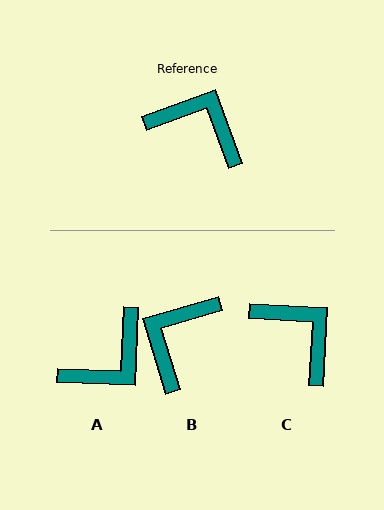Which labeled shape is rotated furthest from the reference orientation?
A, about 112 degrees away.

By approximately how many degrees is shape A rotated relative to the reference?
Approximately 112 degrees clockwise.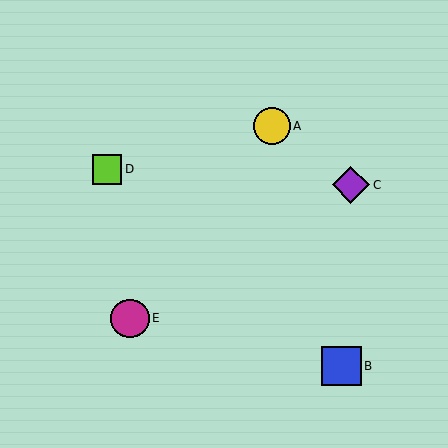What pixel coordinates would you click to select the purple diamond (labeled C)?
Click at (351, 185) to select the purple diamond C.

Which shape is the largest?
The blue square (labeled B) is the largest.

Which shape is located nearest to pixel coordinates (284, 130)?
The yellow circle (labeled A) at (272, 126) is nearest to that location.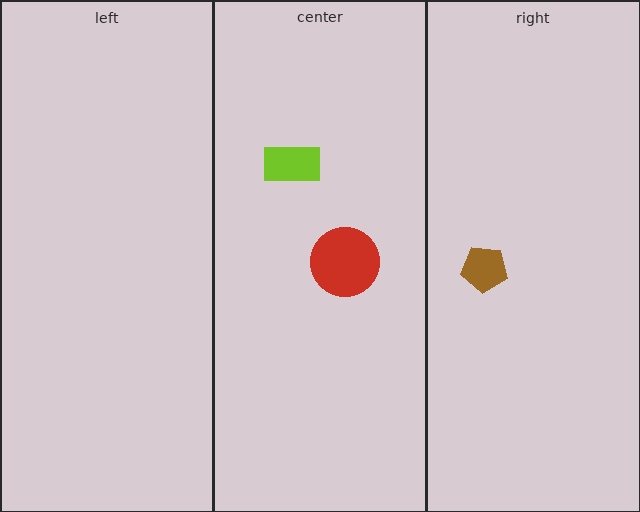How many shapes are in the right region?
1.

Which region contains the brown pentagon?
The right region.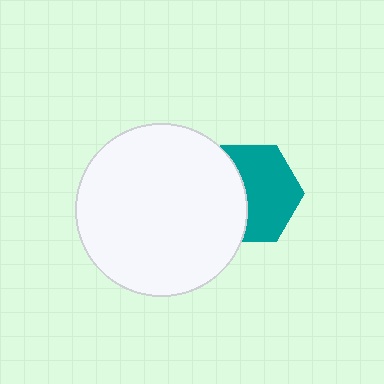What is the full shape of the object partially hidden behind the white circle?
The partially hidden object is a teal hexagon.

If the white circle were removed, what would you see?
You would see the complete teal hexagon.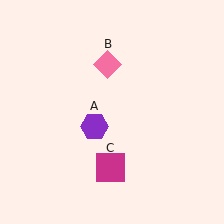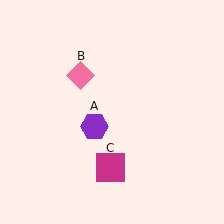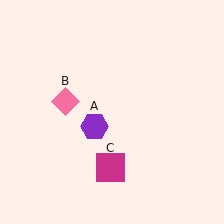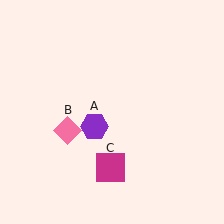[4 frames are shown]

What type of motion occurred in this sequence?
The pink diamond (object B) rotated counterclockwise around the center of the scene.